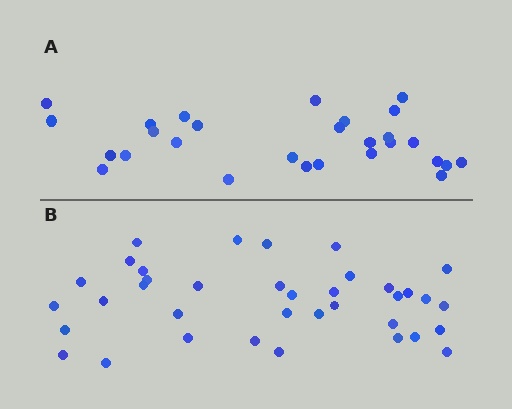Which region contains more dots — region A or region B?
Region B (the bottom region) has more dots.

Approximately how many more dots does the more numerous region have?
Region B has roughly 8 or so more dots than region A.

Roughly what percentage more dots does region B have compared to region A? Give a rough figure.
About 30% more.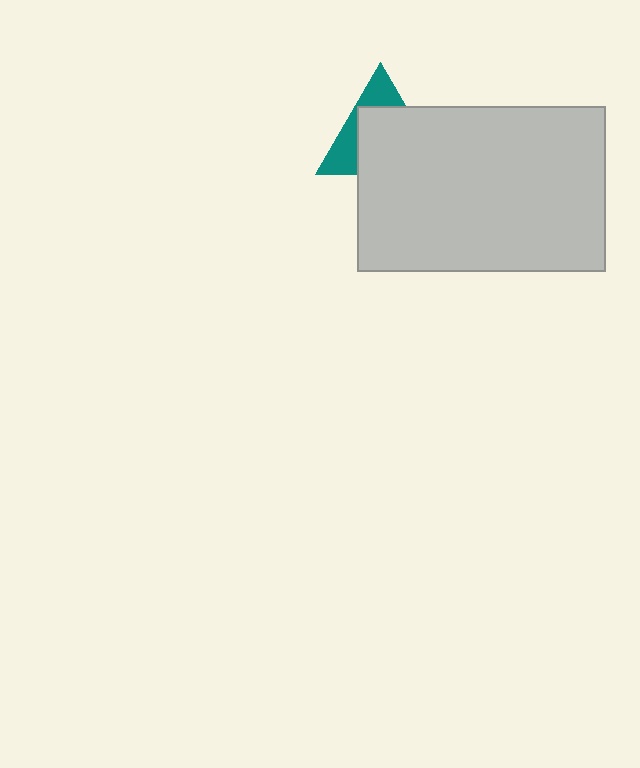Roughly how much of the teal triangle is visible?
A small part of it is visible (roughly 36%).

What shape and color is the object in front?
The object in front is a light gray rectangle.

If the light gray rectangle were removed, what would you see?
You would see the complete teal triangle.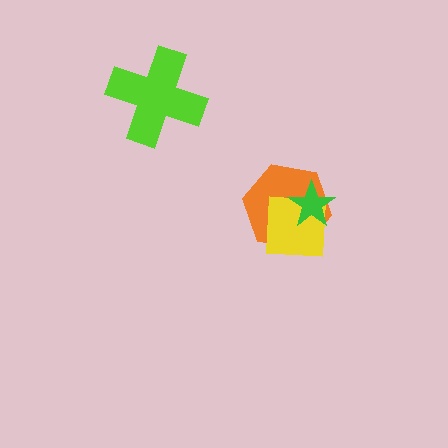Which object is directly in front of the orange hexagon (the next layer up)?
The yellow square is directly in front of the orange hexagon.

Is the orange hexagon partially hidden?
Yes, it is partially covered by another shape.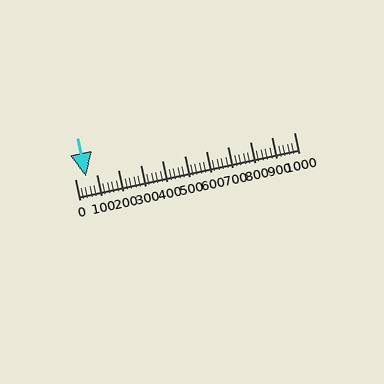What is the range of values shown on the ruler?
The ruler shows values from 0 to 1000.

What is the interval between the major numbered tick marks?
The major tick marks are spaced 100 units apart.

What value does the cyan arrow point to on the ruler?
The cyan arrow points to approximately 53.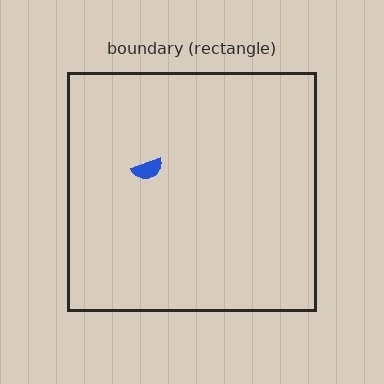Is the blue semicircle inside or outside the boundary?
Inside.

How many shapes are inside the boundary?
1 inside, 0 outside.